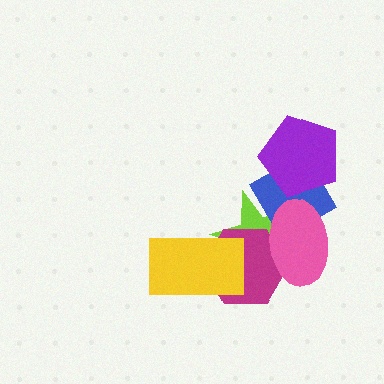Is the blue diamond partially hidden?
Yes, it is partially covered by another shape.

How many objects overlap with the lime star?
4 objects overlap with the lime star.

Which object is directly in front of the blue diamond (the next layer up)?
The pink ellipse is directly in front of the blue diamond.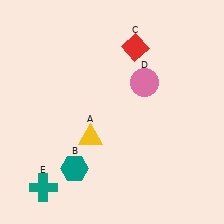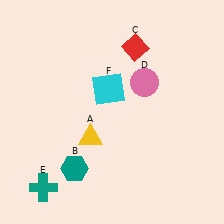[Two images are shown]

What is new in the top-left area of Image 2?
A cyan square (F) was added in the top-left area of Image 2.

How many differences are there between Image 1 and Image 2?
There is 1 difference between the two images.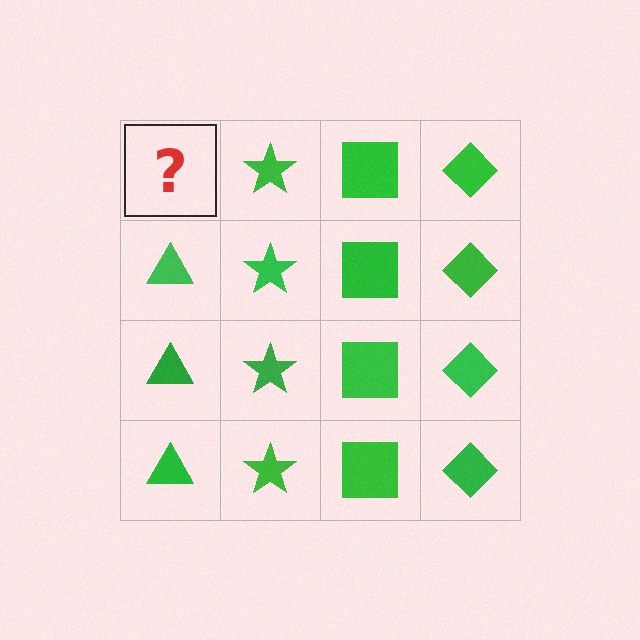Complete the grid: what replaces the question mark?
The question mark should be replaced with a green triangle.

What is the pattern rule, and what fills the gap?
The rule is that each column has a consistent shape. The gap should be filled with a green triangle.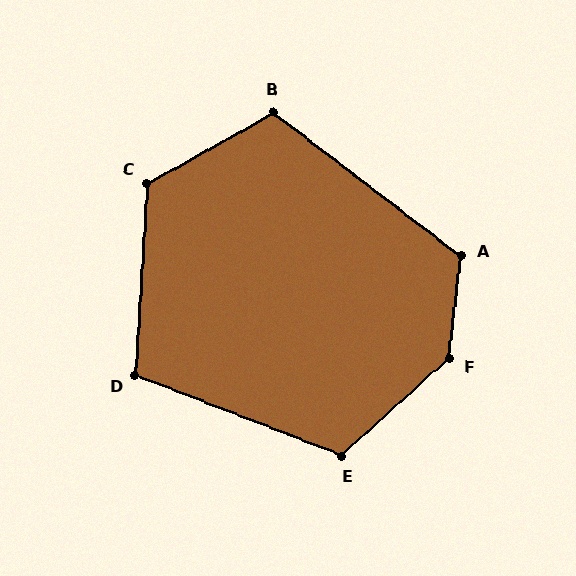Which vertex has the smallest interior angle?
D, at approximately 108 degrees.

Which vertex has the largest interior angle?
F, at approximately 139 degrees.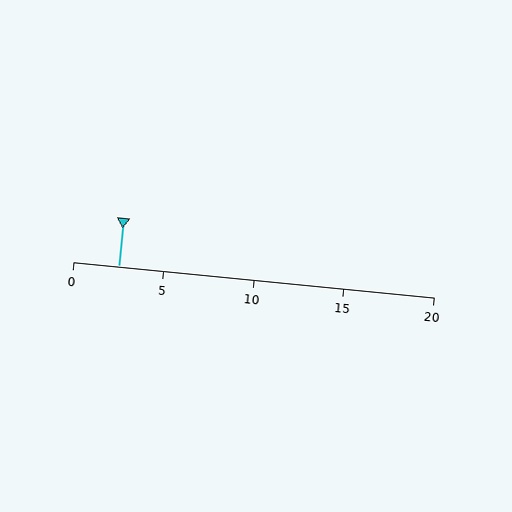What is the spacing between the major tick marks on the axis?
The major ticks are spaced 5 apart.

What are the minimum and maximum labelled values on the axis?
The axis runs from 0 to 20.